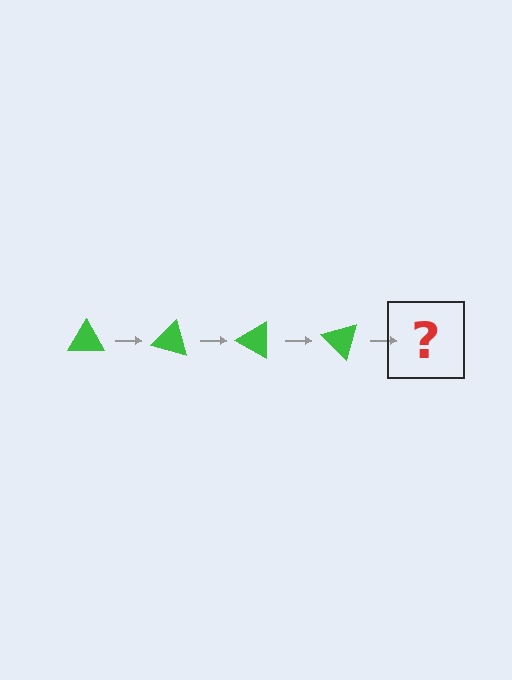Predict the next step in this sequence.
The next step is a green triangle rotated 60 degrees.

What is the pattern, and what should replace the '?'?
The pattern is that the triangle rotates 15 degrees each step. The '?' should be a green triangle rotated 60 degrees.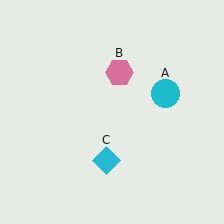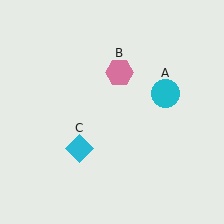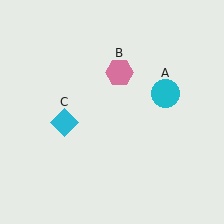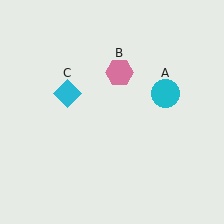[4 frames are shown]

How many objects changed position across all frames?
1 object changed position: cyan diamond (object C).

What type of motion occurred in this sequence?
The cyan diamond (object C) rotated clockwise around the center of the scene.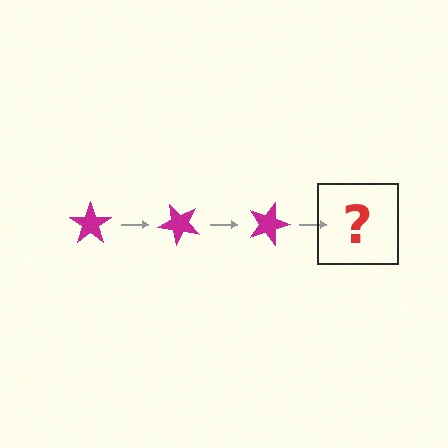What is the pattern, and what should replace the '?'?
The pattern is that the star rotates 45 degrees each step. The '?' should be a magenta star rotated 135 degrees.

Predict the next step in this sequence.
The next step is a magenta star rotated 135 degrees.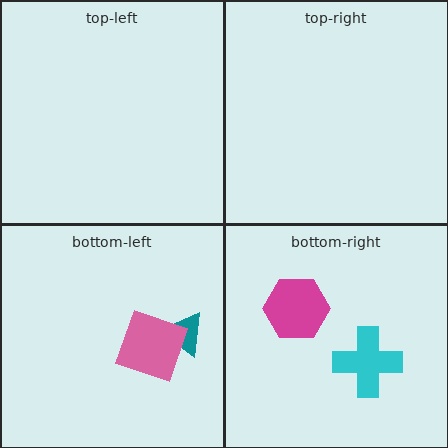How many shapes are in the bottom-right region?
2.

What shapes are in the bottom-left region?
The teal triangle, the pink square.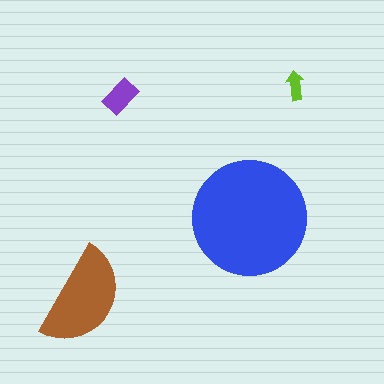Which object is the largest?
The blue circle.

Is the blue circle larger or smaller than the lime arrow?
Larger.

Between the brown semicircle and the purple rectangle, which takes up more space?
The brown semicircle.